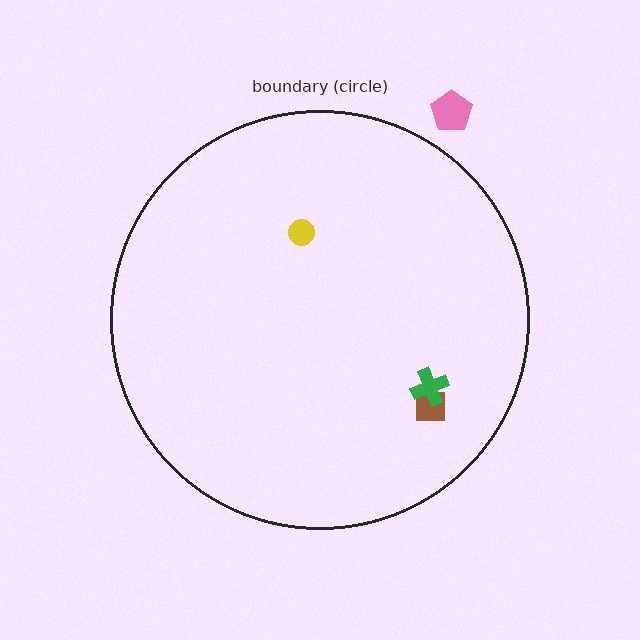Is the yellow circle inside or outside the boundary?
Inside.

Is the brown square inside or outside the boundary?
Inside.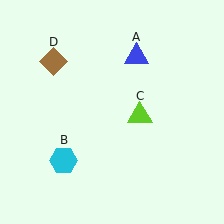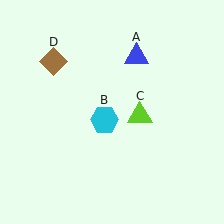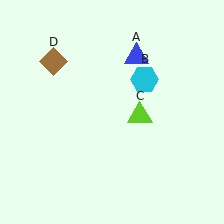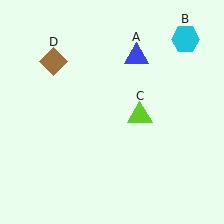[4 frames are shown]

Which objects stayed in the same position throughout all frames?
Blue triangle (object A) and lime triangle (object C) and brown diamond (object D) remained stationary.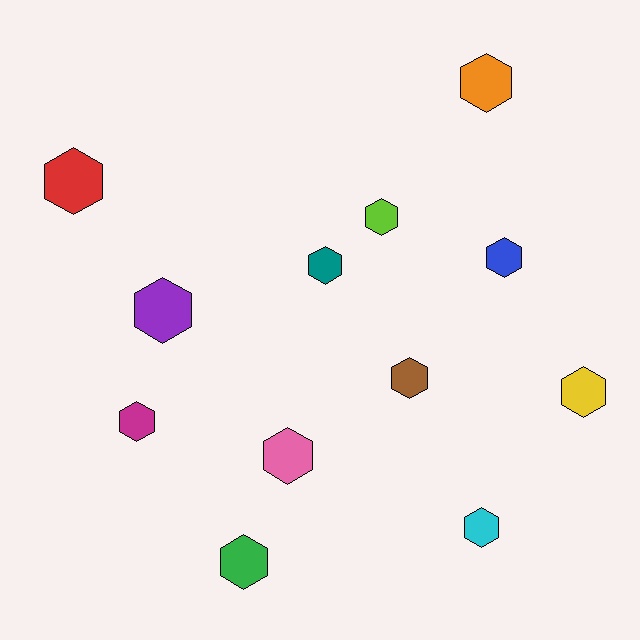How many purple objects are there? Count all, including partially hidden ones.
There is 1 purple object.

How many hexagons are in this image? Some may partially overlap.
There are 12 hexagons.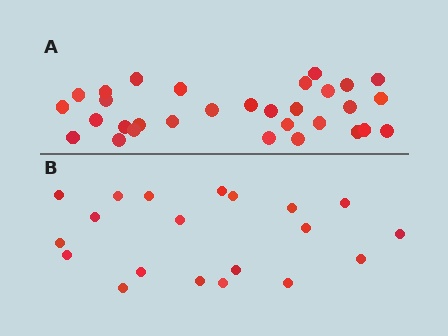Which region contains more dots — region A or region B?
Region A (the top region) has more dots.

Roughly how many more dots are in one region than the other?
Region A has roughly 12 or so more dots than region B.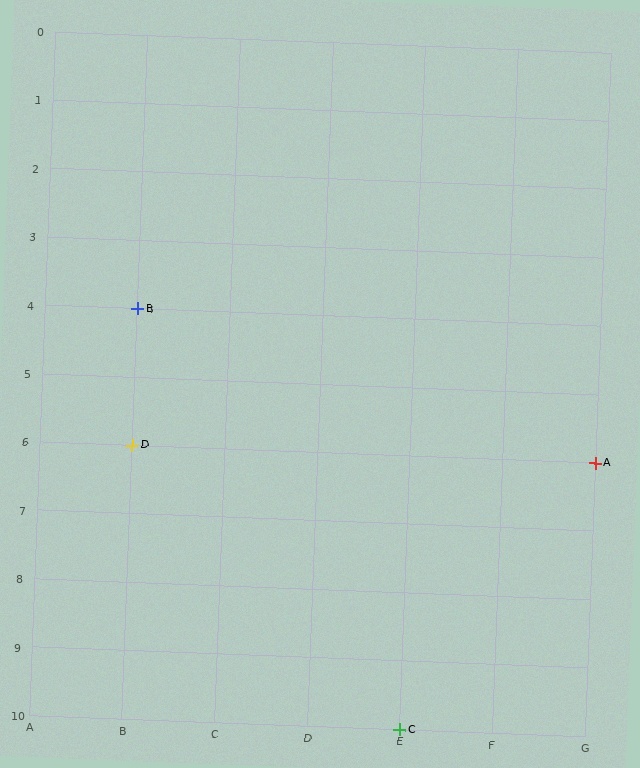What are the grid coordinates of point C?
Point C is at grid coordinates (E, 10).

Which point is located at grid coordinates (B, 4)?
Point B is at (B, 4).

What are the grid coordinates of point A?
Point A is at grid coordinates (G, 6).